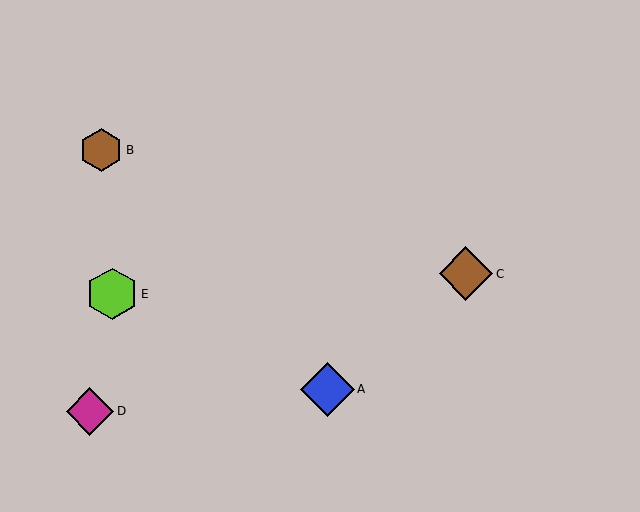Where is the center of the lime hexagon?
The center of the lime hexagon is at (112, 294).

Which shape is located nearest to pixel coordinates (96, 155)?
The brown hexagon (labeled B) at (101, 150) is nearest to that location.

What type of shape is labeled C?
Shape C is a brown diamond.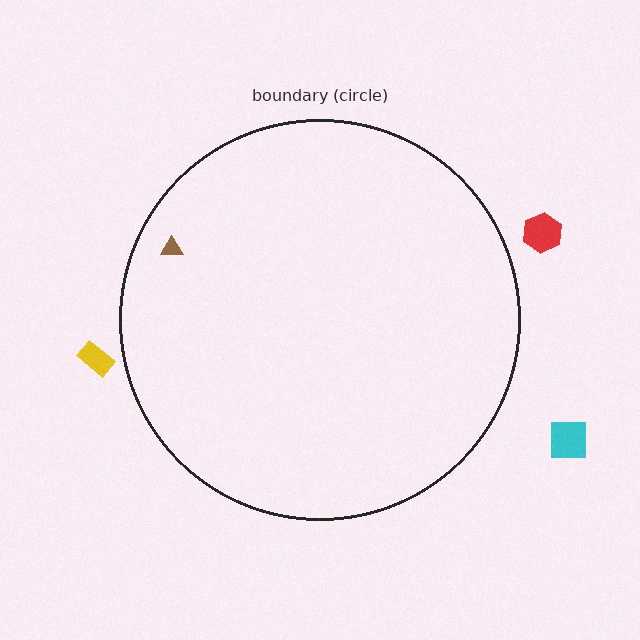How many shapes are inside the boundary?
1 inside, 3 outside.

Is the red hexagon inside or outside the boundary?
Outside.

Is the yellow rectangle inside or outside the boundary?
Outside.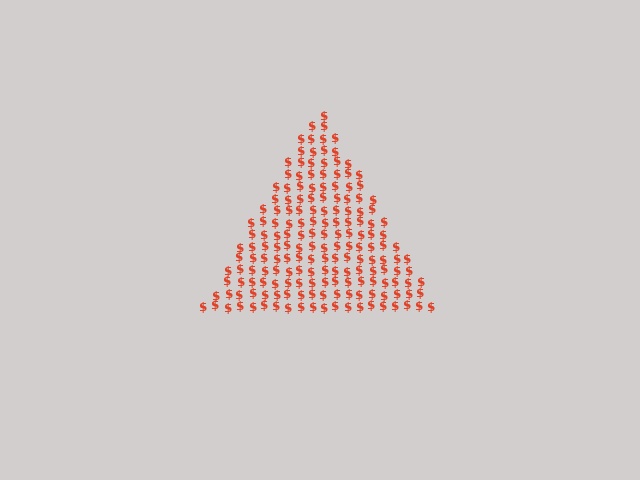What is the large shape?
The large shape is a triangle.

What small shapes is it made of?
It is made of small dollar signs.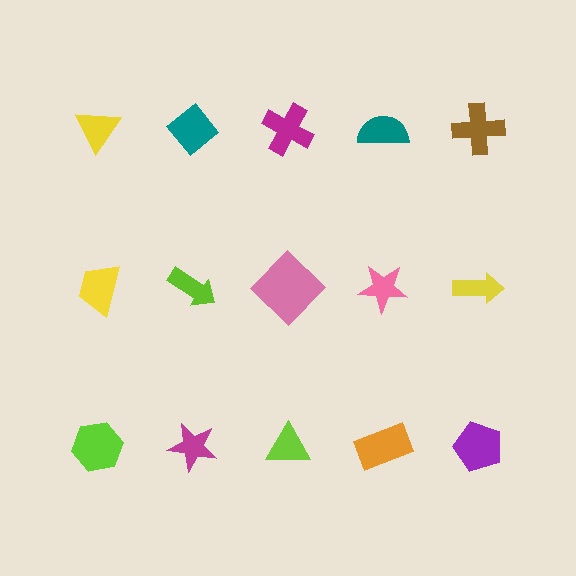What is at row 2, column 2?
A lime arrow.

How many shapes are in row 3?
5 shapes.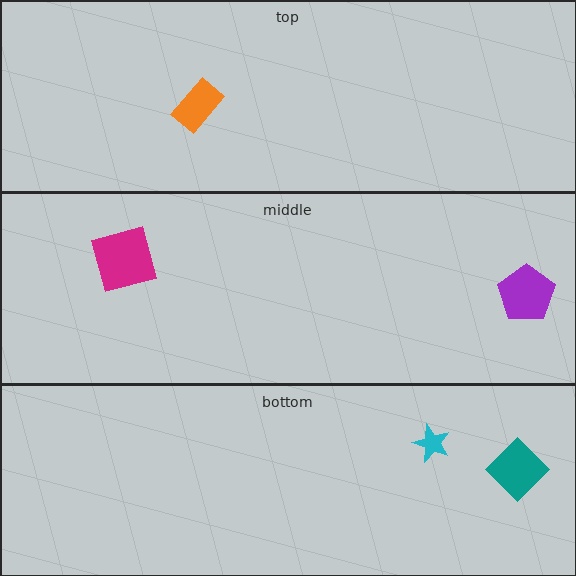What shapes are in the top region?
The orange rectangle.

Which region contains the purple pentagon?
The middle region.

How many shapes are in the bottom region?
2.